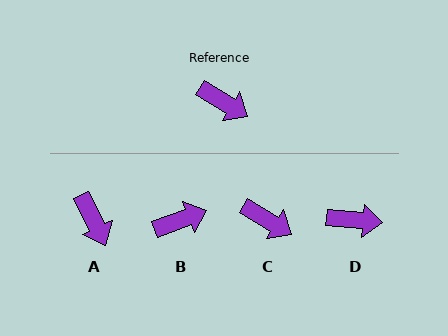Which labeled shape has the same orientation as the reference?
C.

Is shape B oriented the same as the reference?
No, it is off by about 52 degrees.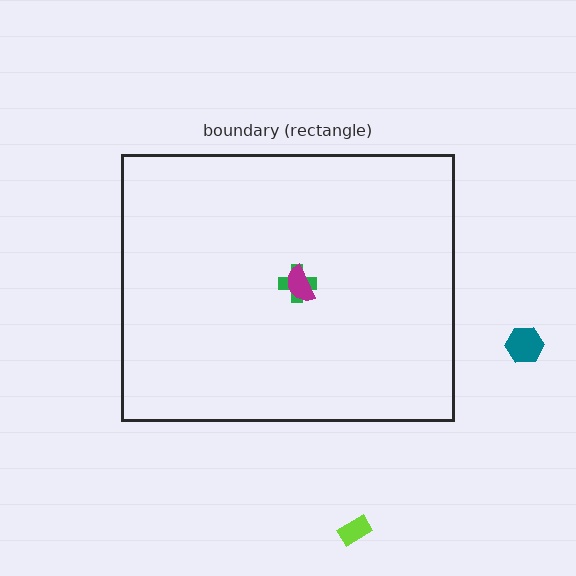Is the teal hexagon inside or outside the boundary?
Outside.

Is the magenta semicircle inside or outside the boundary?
Inside.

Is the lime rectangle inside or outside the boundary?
Outside.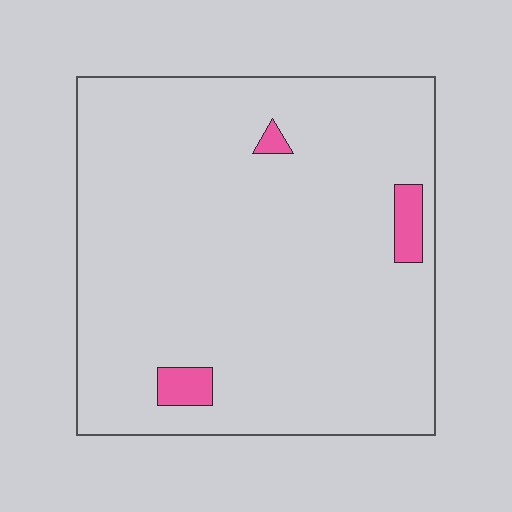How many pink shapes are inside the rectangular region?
3.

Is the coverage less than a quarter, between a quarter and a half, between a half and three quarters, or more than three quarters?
Less than a quarter.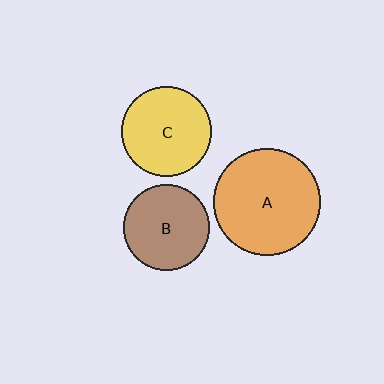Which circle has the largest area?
Circle A (orange).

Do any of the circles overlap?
No, none of the circles overlap.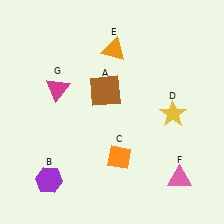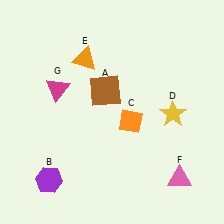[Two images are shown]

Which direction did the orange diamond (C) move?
The orange diamond (C) moved up.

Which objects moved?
The objects that moved are: the orange diamond (C), the orange triangle (E).